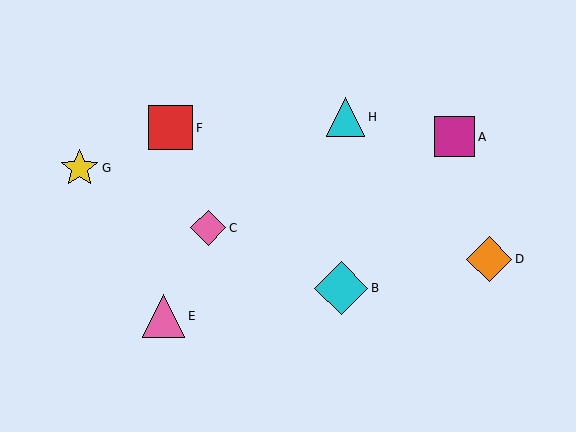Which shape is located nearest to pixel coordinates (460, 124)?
The magenta square (labeled A) at (455, 137) is nearest to that location.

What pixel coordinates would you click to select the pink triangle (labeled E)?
Click at (164, 316) to select the pink triangle E.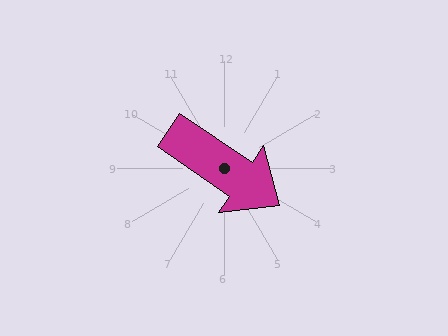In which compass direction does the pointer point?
Southeast.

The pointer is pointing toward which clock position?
Roughly 4 o'clock.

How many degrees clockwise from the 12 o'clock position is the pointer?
Approximately 124 degrees.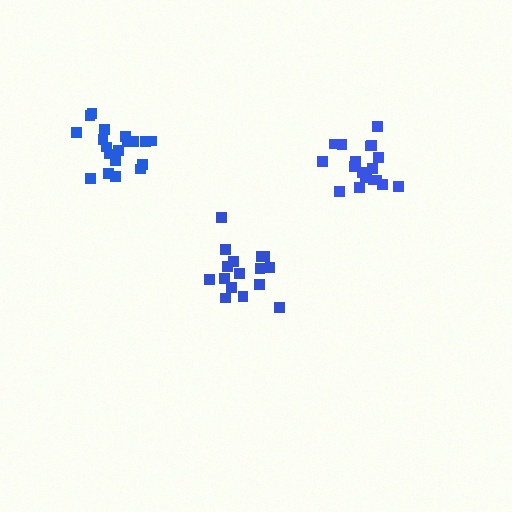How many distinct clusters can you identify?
There are 3 distinct clusters.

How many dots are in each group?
Group 1: 16 dots, Group 2: 19 dots, Group 3: 19 dots (54 total).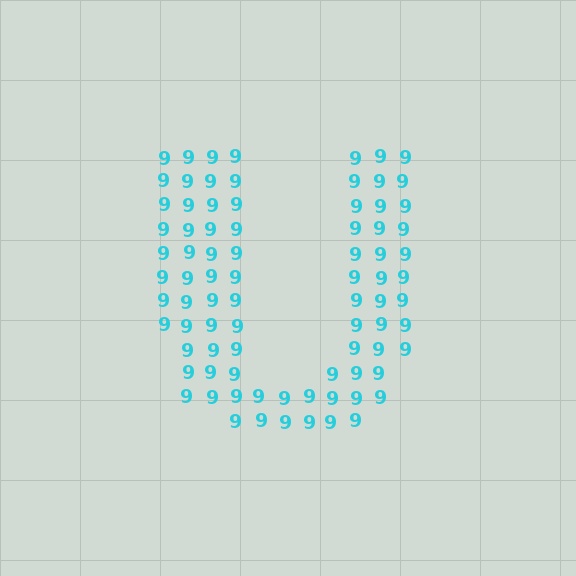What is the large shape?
The large shape is the letter U.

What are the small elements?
The small elements are digit 9's.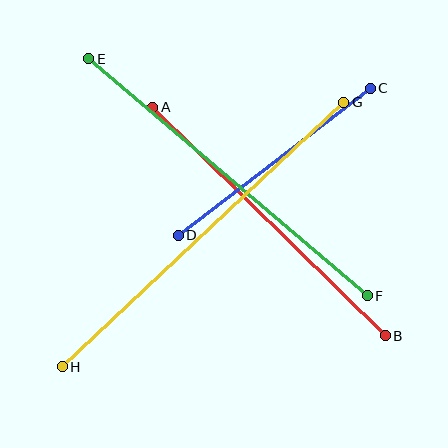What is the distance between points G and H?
The distance is approximately 386 pixels.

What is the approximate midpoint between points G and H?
The midpoint is at approximately (203, 234) pixels.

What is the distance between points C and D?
The distance is approximately 242 pixels.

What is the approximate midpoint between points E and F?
The midpoint is at approximately (228, 177) pixels.